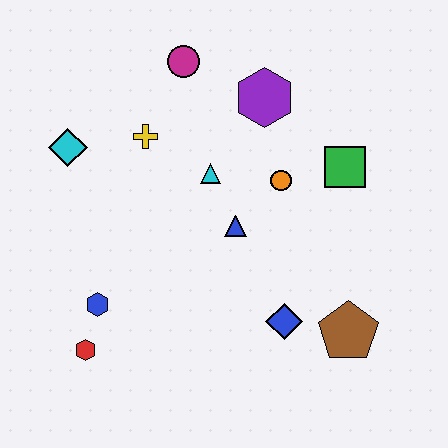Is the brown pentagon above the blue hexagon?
No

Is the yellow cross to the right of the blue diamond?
No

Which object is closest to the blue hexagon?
The red hexagon is closest to the blue hexagon.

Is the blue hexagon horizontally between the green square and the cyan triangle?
No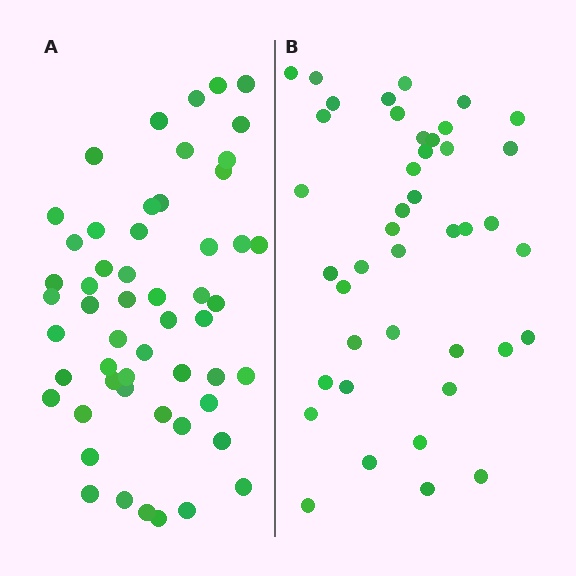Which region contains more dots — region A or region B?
Region A (the left region) has more dots.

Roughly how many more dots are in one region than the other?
Region A has roughly 12 or so more dots than region B.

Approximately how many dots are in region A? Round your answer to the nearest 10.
About 50 dots. (The exact count is 54, which rounds to 50.)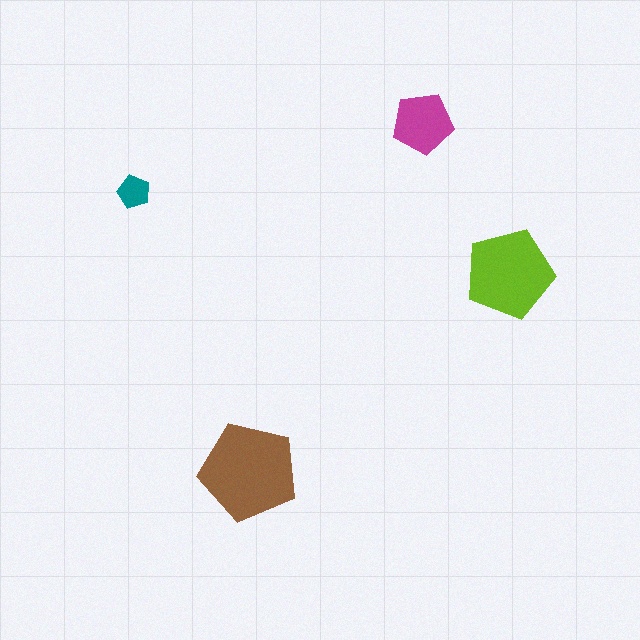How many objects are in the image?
There are 4 objects in the image.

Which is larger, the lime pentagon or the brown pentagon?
The brown one.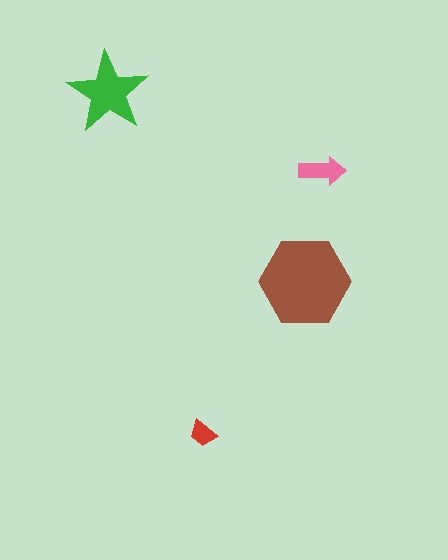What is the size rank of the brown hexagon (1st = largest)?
1st.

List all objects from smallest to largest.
The red trapezoid, the pink arrow, the green star, the brown hexagon.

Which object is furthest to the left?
The green star is leftmost.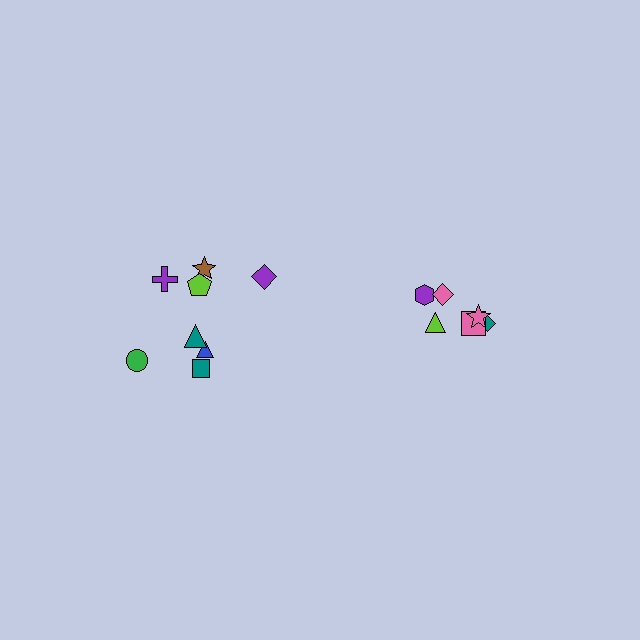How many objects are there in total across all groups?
There are 14 objects.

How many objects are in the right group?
There are 6 objects.